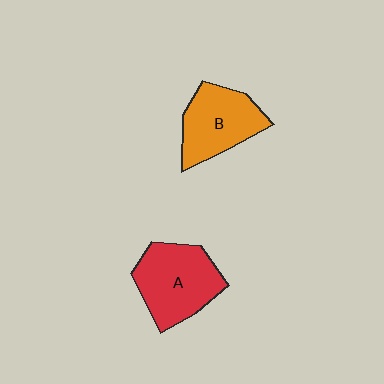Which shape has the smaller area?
Shape B (orange).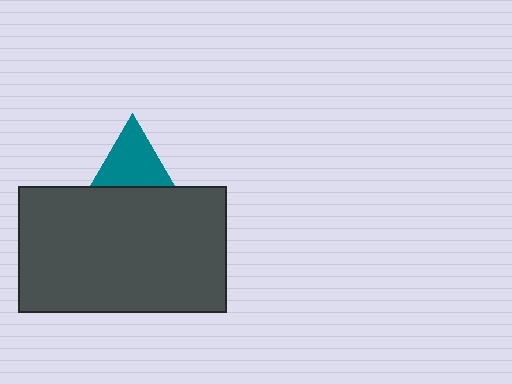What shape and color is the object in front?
The object in front is a dark gray rectangle.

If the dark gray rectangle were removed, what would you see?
You would see the complete teal triangle.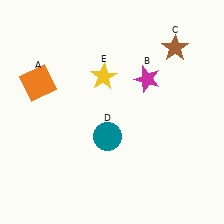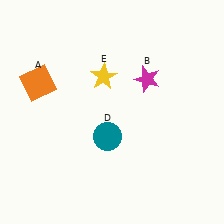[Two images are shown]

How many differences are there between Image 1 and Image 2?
There is 1 difference between the two images.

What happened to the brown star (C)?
The brown star (C) was removed in Image 2. It was in the top-right area of Image 1.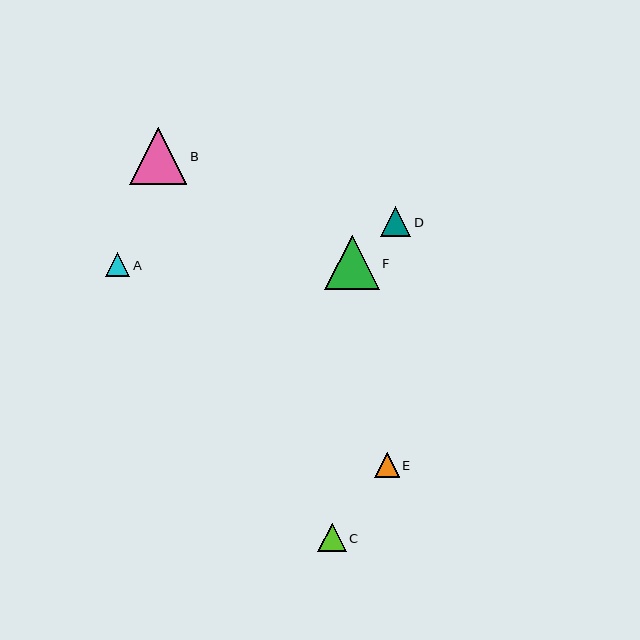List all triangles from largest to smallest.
From largest to smallest: B, F, D, C, E, A.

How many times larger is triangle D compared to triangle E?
Triangle D is approximately 1.2 times the size of triangle E.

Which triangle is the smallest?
Triangle A is the smallest with a size of approximately 24 pixels.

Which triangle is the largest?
Triangle B is the largest with a size of approximately 57 pixels.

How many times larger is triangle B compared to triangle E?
Triangle B is approximately 2.3 times the size of triangle E.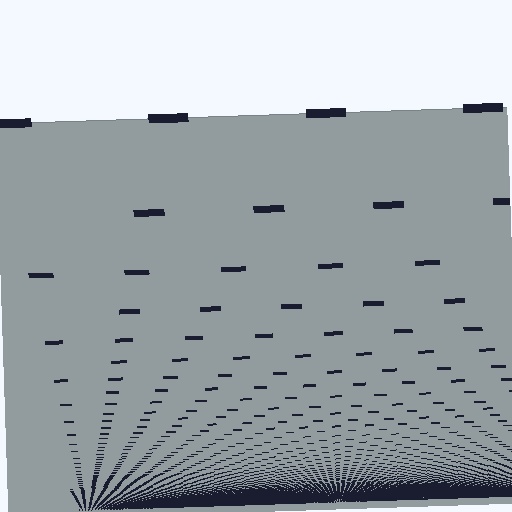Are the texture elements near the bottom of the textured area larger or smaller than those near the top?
Smaller. The gradient is inverted — elements near the bottom are smaller and denser.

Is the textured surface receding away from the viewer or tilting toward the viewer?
The surface appears to tilt toward the viewer. Texture elements get larger and sparser toward the top.